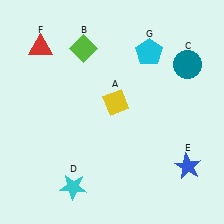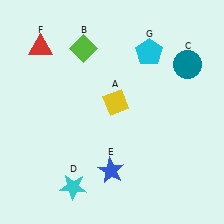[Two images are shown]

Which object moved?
The blue star (E) moved left.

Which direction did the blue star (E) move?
The blue star (E) moved left.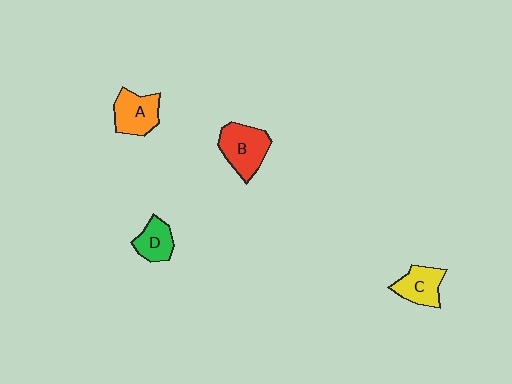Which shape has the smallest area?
Shape D (green).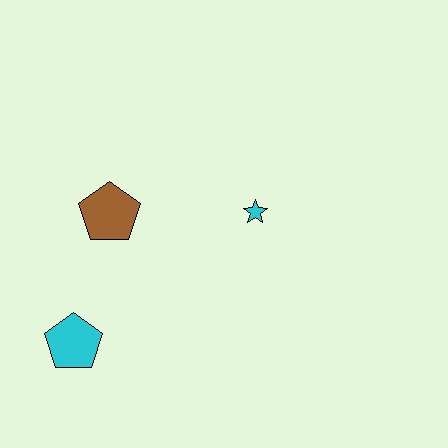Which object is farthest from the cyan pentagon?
The cyan star is farthest from the cyan pentagon.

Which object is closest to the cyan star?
The brown pentagon is closest to the cyan star.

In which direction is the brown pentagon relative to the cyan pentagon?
The brown pentagon is above the cyan pentagon.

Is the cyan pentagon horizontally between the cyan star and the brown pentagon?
No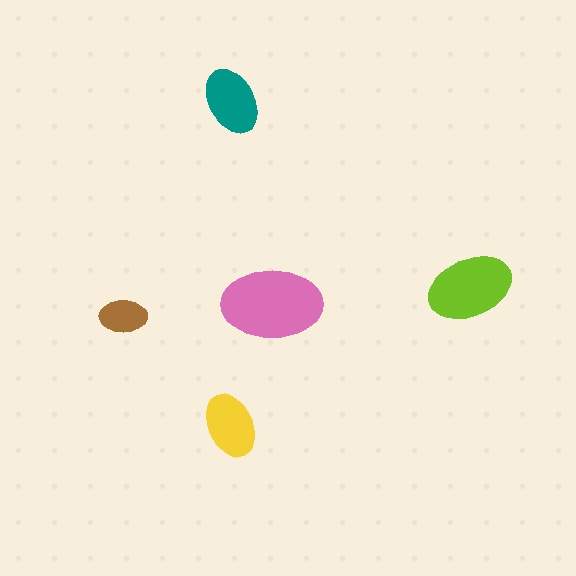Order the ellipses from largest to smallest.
the pink one, the lime one, the teal one, the yellow one, the brown one.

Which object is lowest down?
The yellow ellipse is bottommost.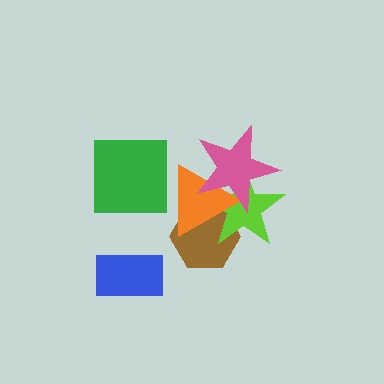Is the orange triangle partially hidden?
Yes, it is partially covered by another shape.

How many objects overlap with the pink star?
2 objects overlap with the pink star.